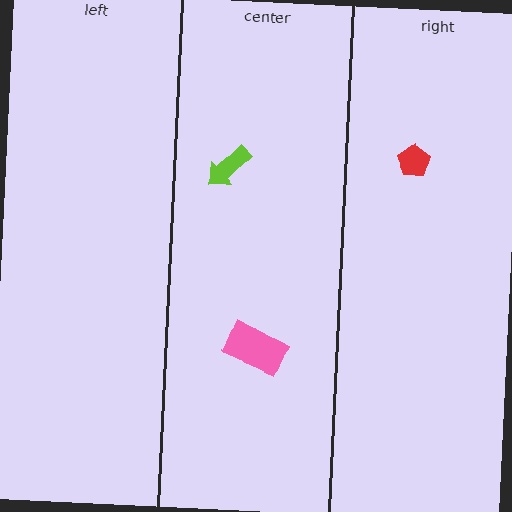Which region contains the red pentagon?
The right region.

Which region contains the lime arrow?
The center region.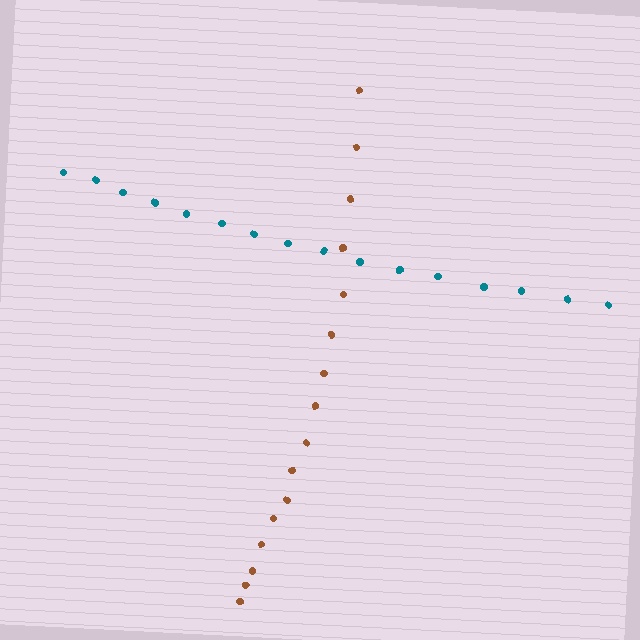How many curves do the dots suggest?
There are 2 distinct paths.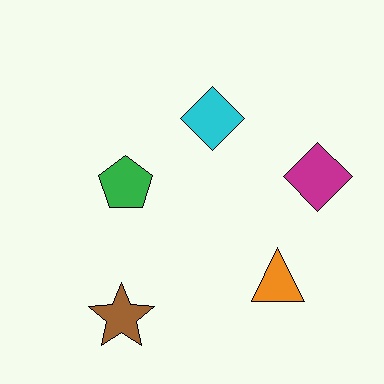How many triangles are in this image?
There is 1 triangle.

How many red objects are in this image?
There are no red objects.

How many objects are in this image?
There are 5 objects.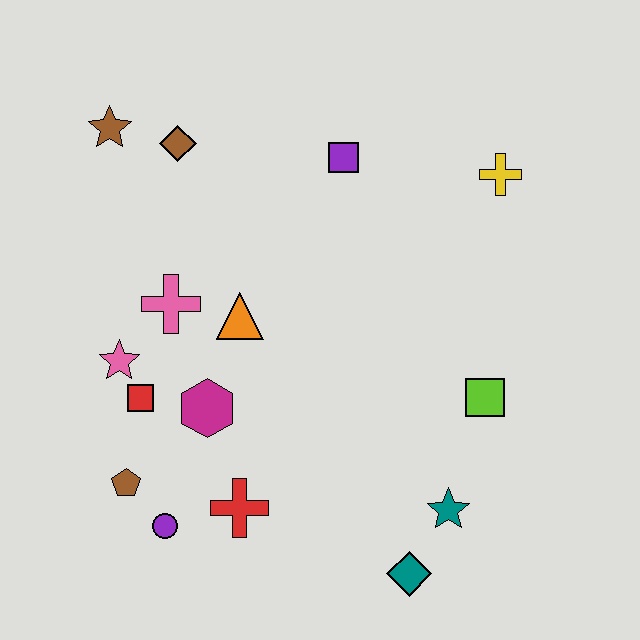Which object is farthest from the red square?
The yellow cross is farthest from the red square.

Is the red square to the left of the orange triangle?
Yes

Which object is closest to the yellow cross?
The purple square is closest to the yellow cross.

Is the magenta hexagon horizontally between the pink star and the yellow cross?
Yes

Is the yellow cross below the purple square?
Yes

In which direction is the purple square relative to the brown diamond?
The purple square is to the right of the brown diamond.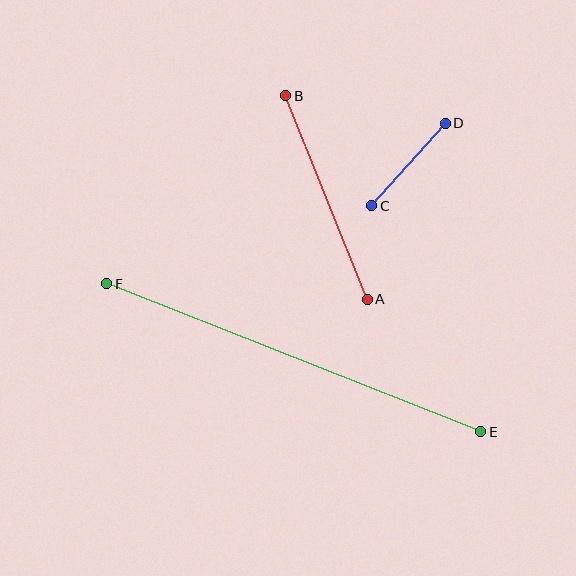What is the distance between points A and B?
The distance is approximately 219 pixels.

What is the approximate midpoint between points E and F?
The midpoint is at approximately (294, 358) pixels.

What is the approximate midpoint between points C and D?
The midpoint is at approximately (409, 165) pixels.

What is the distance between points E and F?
The distance is approximately 402 pixels.